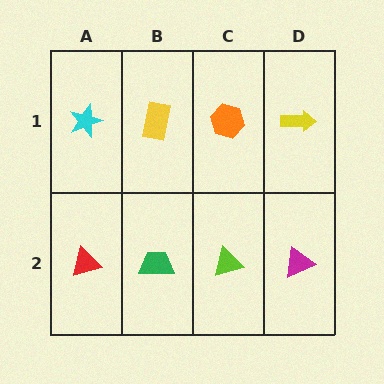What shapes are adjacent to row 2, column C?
An orange hexagon (row 1, column C), a green trapezoid (row 2, column B), a magenta triangle (row 2, column D).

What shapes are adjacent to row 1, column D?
A magenta triangle (row 2, column D), an orange hexagon (row 1, column C).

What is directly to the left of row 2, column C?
A green trapezoid.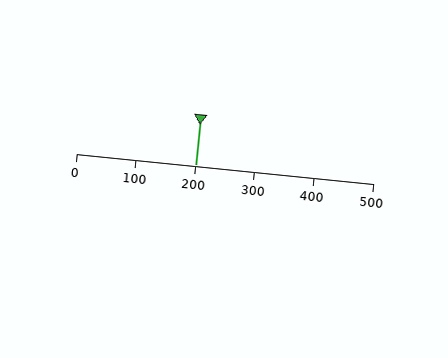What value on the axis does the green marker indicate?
The marker indicates approximately 200.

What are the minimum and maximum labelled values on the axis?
The axis runs from 0 to 500.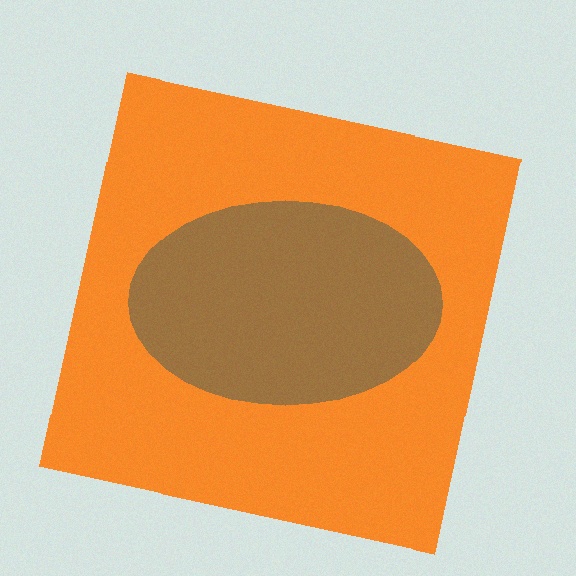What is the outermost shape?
The orange square.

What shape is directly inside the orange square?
The brown ellipse.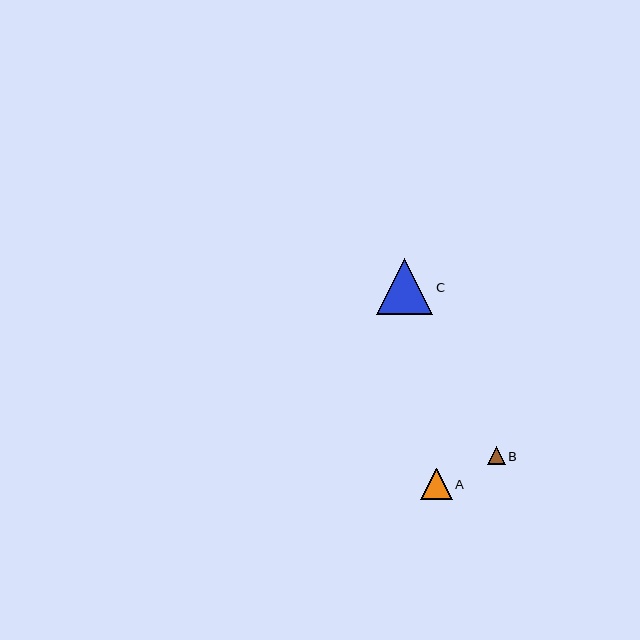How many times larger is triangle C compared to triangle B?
Triangle C is approximately 3.1 times the size of triangle B.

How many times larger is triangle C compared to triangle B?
Triangle C is approximately 3.1 times the size of triangle B.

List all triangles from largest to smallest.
From largest to smallest: C, A, B.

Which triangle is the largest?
Triangle C is the largest with a size of approximately 57 pixels.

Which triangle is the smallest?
Triangle B is the smallest with a size of approximately 18 pixels.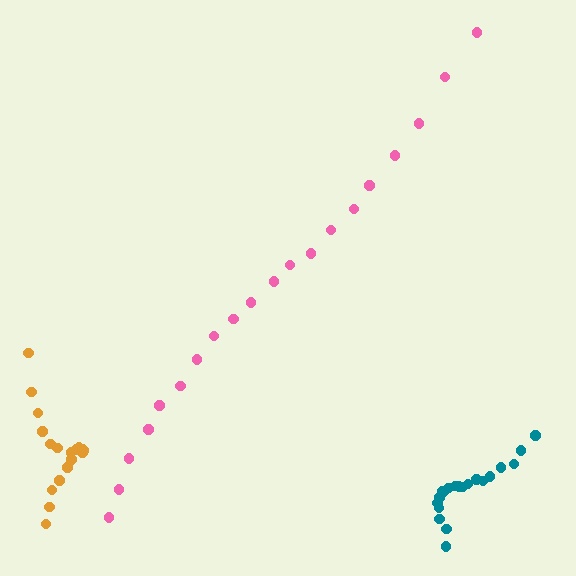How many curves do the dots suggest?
There are 3 distinct paths.